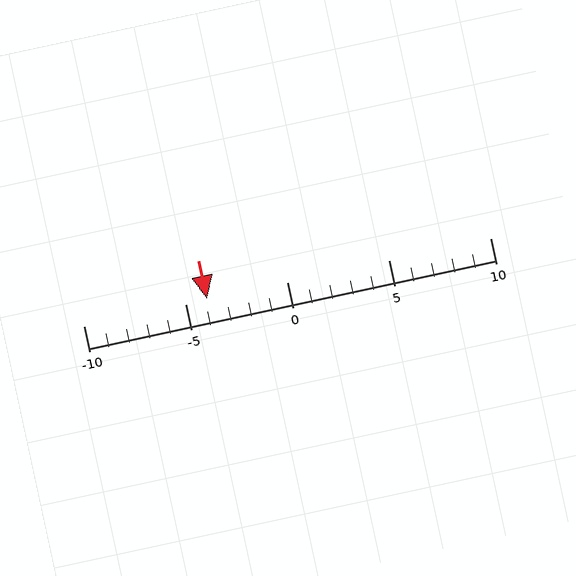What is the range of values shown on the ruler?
The ruler shows values from -10 to 10.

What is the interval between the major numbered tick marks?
The major tick marks are spaced 5 units apart.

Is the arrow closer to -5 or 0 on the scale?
The arrow is closer to -5.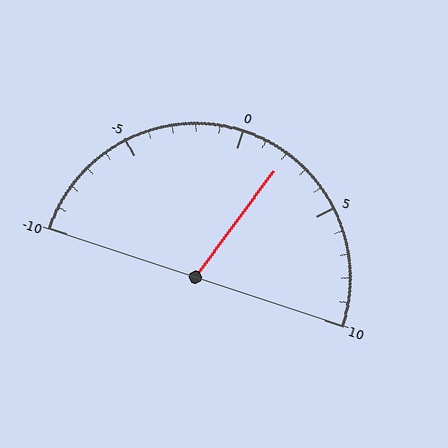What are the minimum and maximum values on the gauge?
The gauge ranges from -10 to 10.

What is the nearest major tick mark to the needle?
The nearest major tick mark is 0.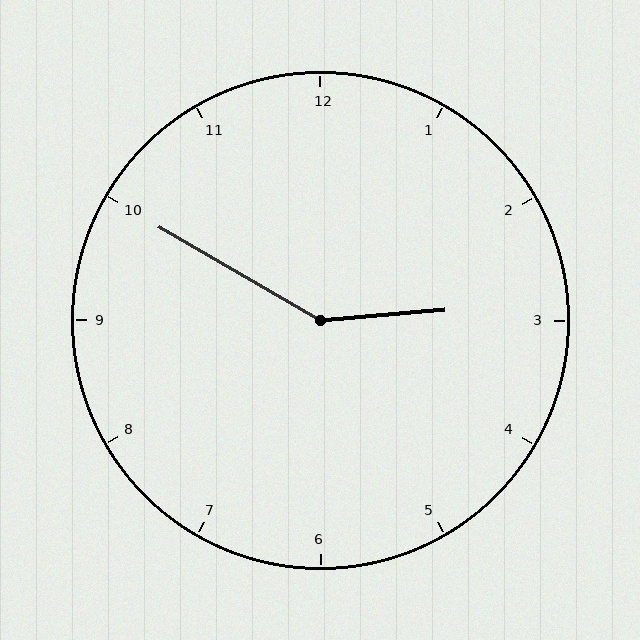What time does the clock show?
2:50.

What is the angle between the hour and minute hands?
Approximately 145 degrees.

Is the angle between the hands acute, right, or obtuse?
It is obtuse.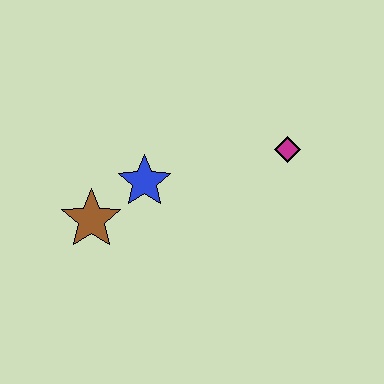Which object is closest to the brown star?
The blue star is closest to the brown star.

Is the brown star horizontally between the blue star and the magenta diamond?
No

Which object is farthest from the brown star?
The magenta diamond is farthest from the brown star.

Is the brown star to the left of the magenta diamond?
Yes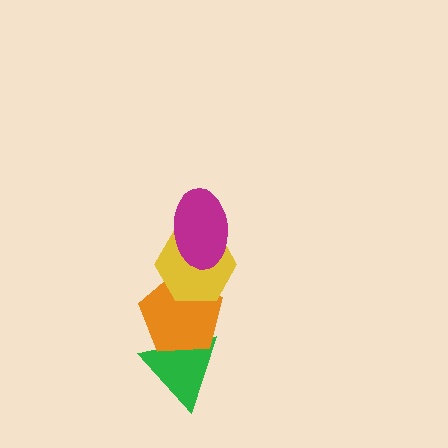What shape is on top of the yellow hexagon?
The magenta ellipse is on top of the yellow hexagon.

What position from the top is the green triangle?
The green triangle is 4th from the top.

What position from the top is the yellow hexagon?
The yellow hexagon is 2nd from the top.